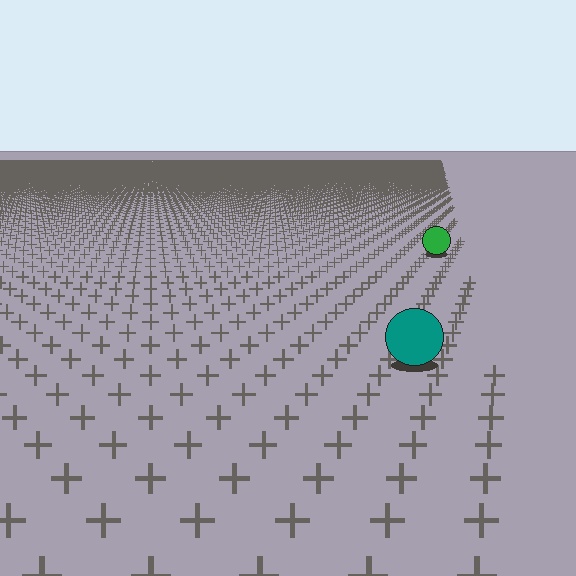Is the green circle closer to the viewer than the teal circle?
No. The teal circle is closer — you can tell from the texture gradient: the ground texture is coarser near it.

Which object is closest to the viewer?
The teal circle is closest. The texture marks near it are larger and more spread out.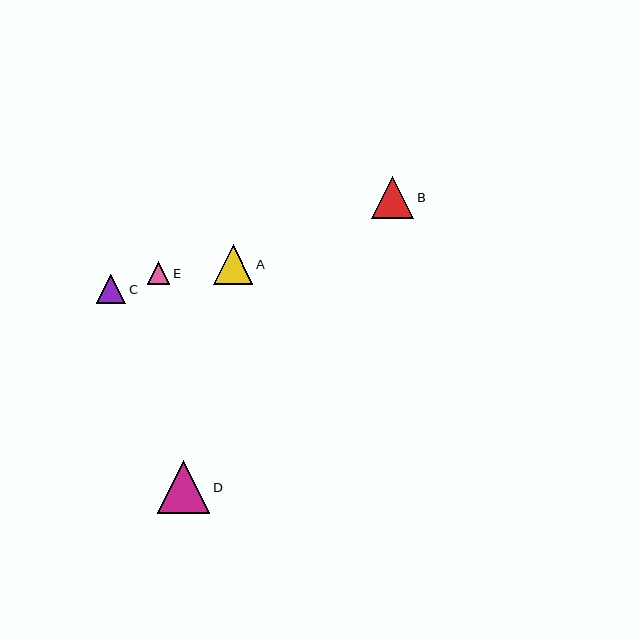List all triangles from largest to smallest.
From largest to smallest: D, B, A, C, E.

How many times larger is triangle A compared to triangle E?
Triangle A is approximately 1.8 times the size of triangle E.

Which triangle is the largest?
Triangle D is the largest with a size of approximately 52 pixels.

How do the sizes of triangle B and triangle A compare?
Triangle B and triangle A are approximately the same size.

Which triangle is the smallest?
Triangle E is the smallest with a size of approximately 22 pixels.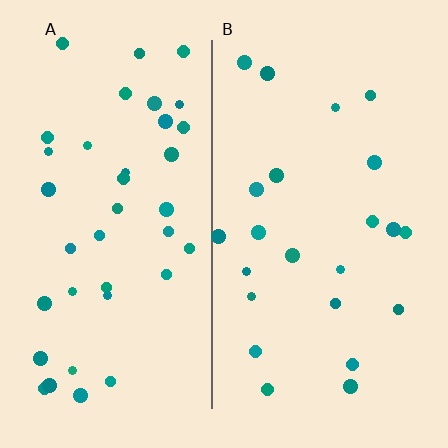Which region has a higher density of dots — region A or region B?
A (the left).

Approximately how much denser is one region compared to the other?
Approximately 1.7× — region A over region B.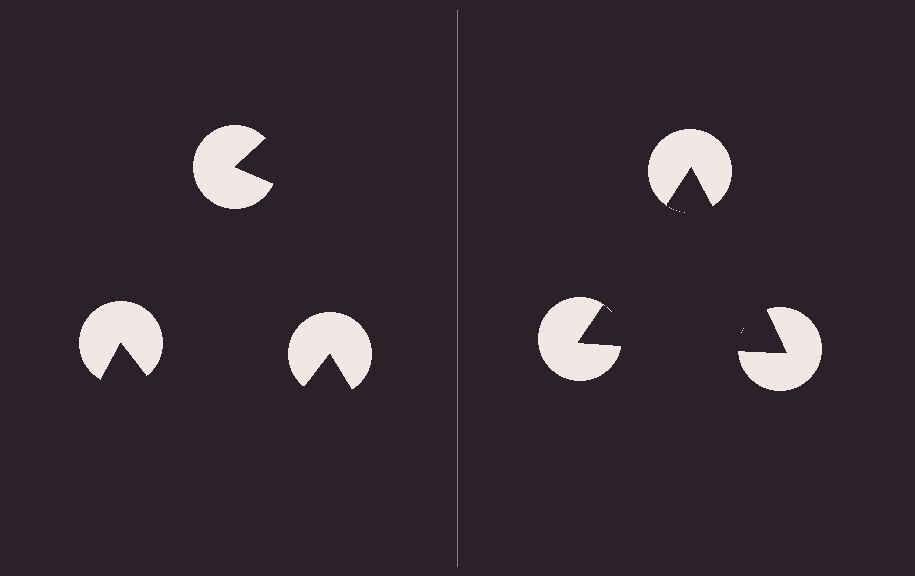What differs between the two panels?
The pac-man discs are positioned identically on both sides; only the wedge orientations differ. On the right they align to a triangle; on the left they are misaligned.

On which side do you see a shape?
An illusory triangle appears on the right side. On the left side the wedge cuts are rotated, so no coherent shape forms.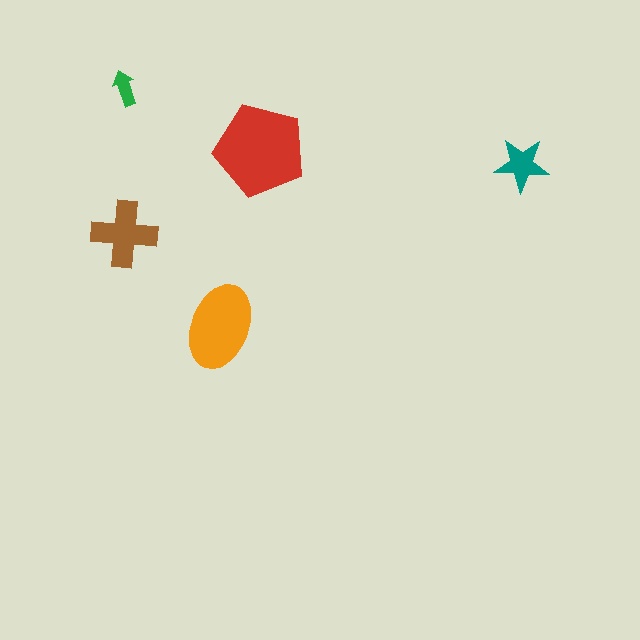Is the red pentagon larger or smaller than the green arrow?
Larger.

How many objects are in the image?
There are 5 objects in the image.